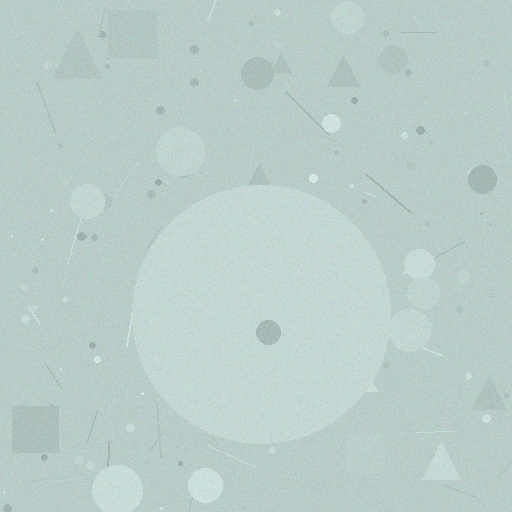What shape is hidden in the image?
A circle is hidden in the image.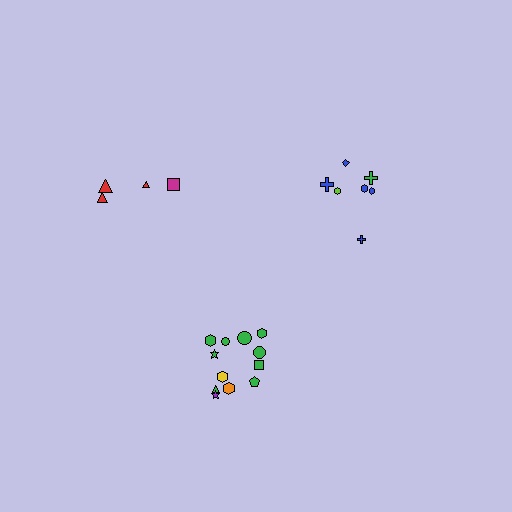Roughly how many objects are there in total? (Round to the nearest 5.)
Roughly 25 objects in total.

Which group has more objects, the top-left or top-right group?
The top-right group.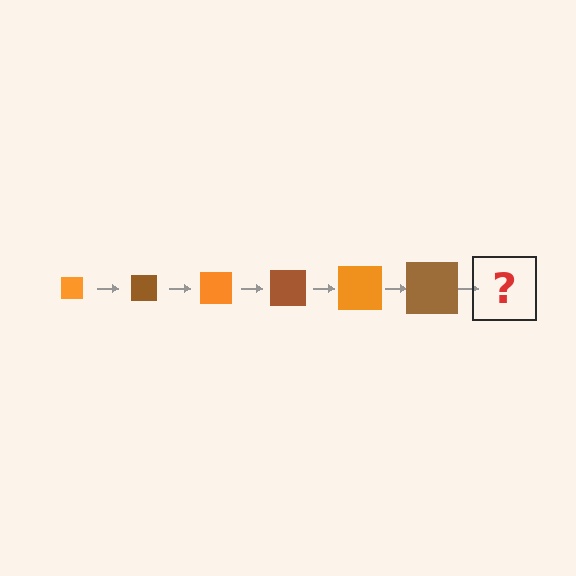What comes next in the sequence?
The next element should be an orange square, larger than the previous one.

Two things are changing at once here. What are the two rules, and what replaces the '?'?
The two rules are that the square grows larger each step and the color cycles through orange and brown. The '?' should be an orange square, larger than the previous one.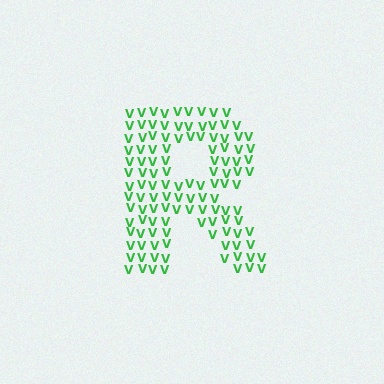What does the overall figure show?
The overall figure shows the letter R.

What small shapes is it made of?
It is made of small letter V's.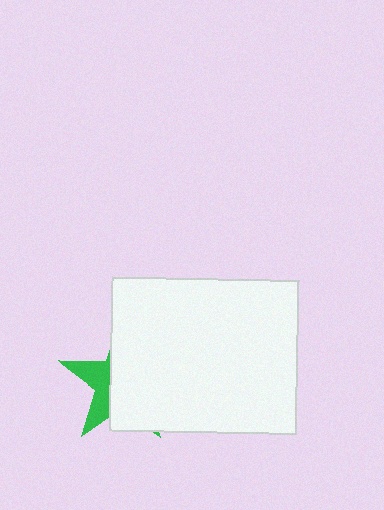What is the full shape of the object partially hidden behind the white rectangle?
The partially hidden object is a green star.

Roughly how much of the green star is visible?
A small part of it is visible (roughly 31%).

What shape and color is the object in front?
The object in front is a white rectangle.